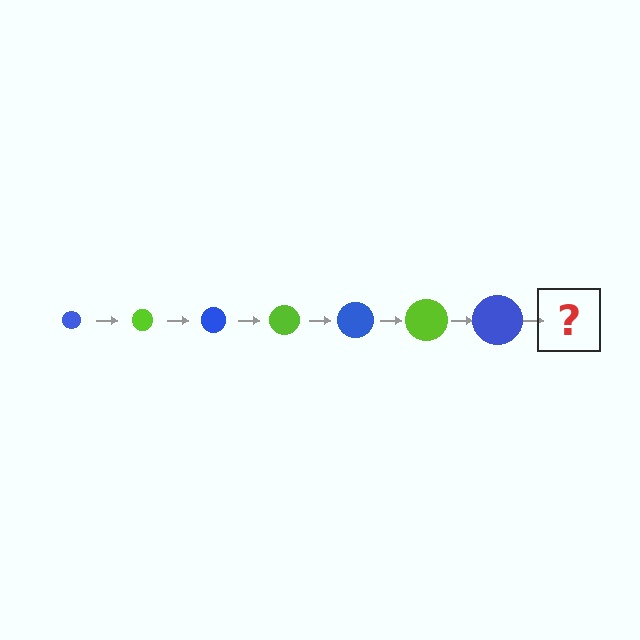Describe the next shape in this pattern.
It should be a lime circle, larger than the previous one.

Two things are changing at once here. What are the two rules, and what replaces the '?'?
The two rules are that the circle grows larger each step and the color cycles through blue and lime. The '?' should be a lime circle, larger than the previous one.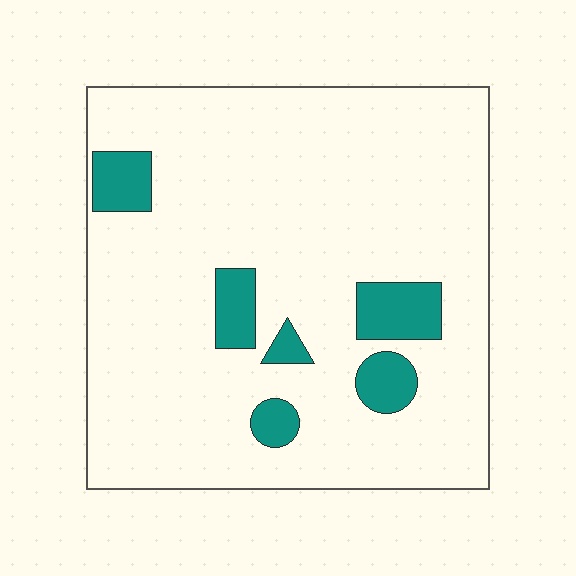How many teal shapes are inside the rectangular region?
6.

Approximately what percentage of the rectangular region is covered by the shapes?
Approximately 10%.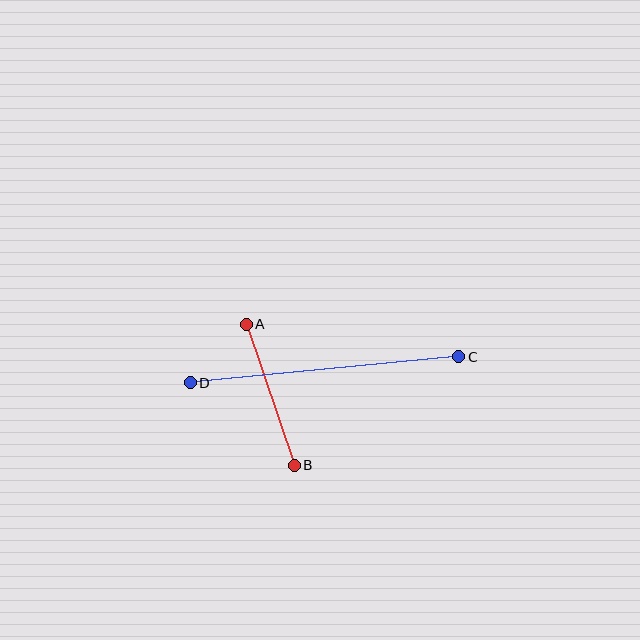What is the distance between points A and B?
The distance is approximately 149 pixels.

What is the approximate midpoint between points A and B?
The midpoint is at approximately (270, 395) pixels.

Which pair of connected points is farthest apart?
Points C and D are farthest apart.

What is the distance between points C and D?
The distance is approximately 270 pixels.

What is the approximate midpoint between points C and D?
The midpoint is at approximately (325, 370) pixels.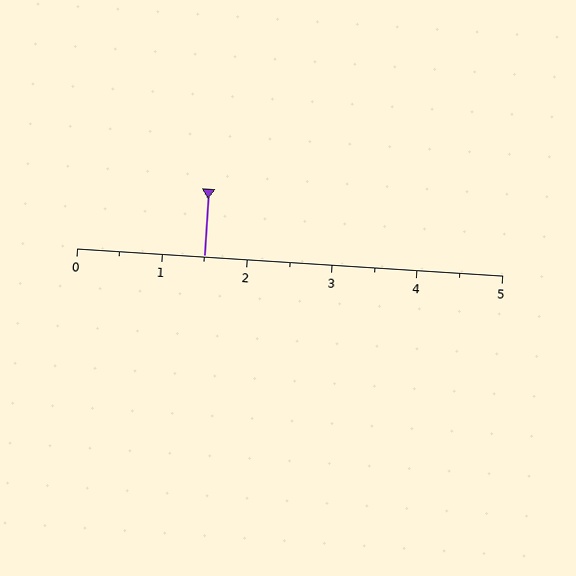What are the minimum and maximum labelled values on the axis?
The axis runs from 0 to 5.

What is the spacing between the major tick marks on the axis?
The major ticks are spaced 1 apart.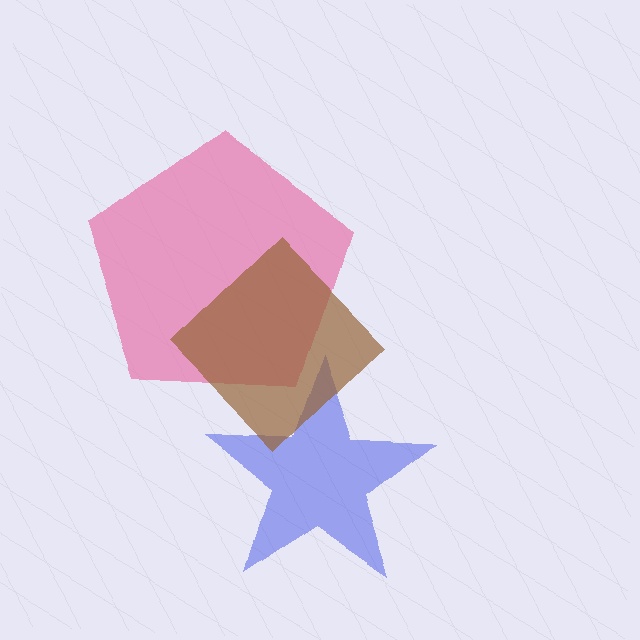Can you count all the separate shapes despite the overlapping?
Yes, there are 3 separate shapes.